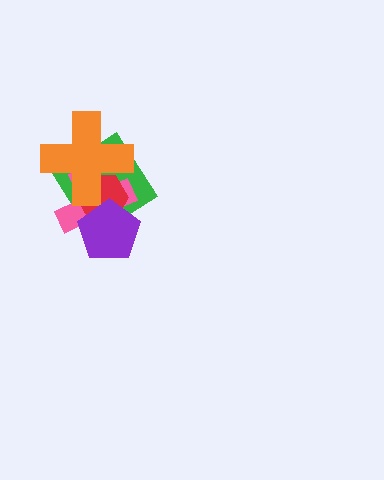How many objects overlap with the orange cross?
3 objects overlap with the orange cross.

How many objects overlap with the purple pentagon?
3 objects overlap with the purple pentagon.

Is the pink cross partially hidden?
Yes, it is partially covered by another shape.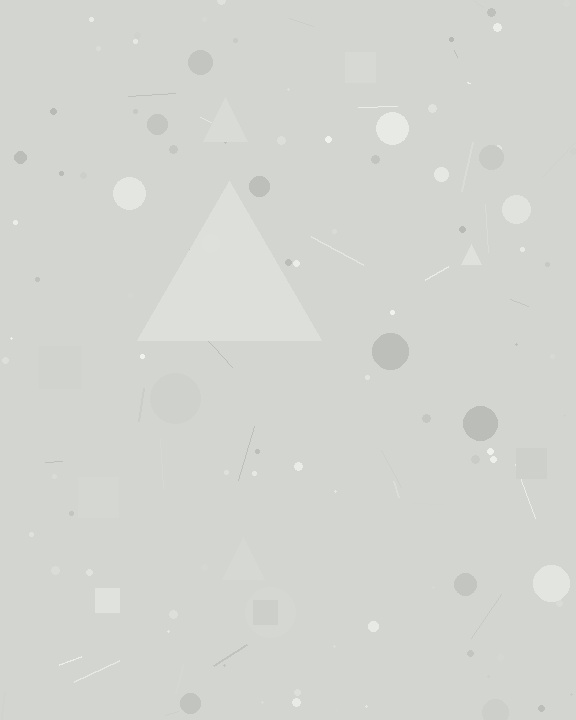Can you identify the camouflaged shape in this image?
The camouflaged shape is a triangle.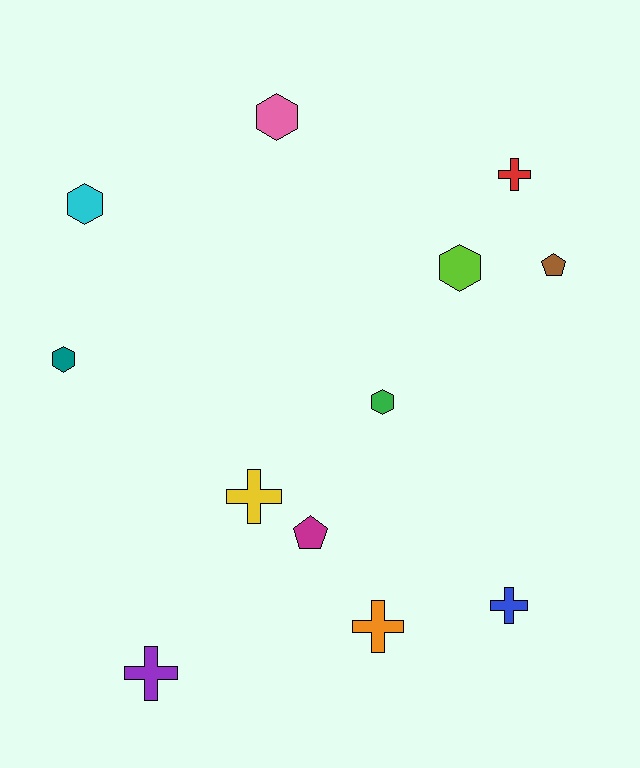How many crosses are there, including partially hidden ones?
There are 5 crosses.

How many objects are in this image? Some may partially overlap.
There are 12 objects.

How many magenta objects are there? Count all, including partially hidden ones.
There is 1 magenta object.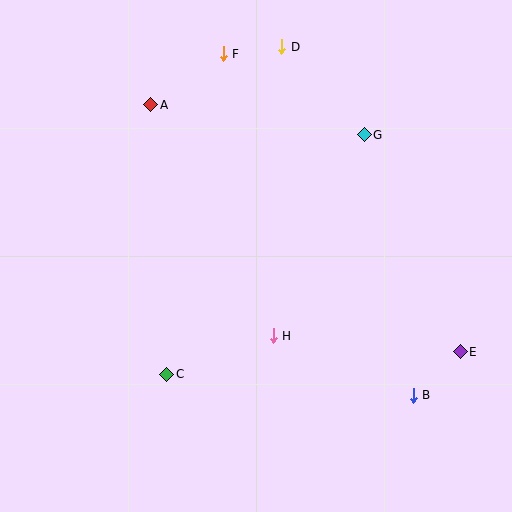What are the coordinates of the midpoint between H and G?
The midpoint between H and G is at (319, 235).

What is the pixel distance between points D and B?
The distance between D and B is 372 pixels.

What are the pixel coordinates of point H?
Point H is at (273, 336).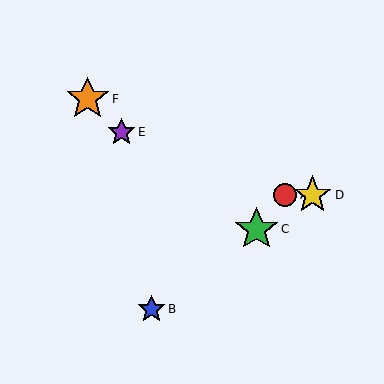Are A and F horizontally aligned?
No, A is at y≈195 and F is at y≈99.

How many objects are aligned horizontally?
2 objects (A, D) are aligned horizontally.